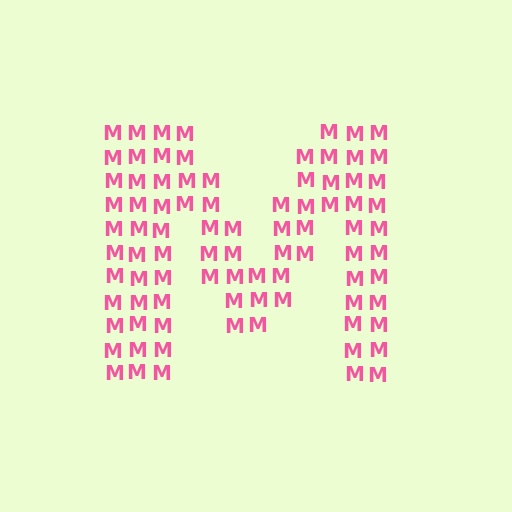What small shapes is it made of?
It is made of small letter M's.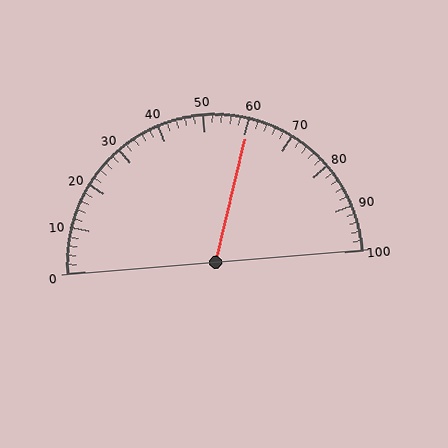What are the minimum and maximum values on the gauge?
The gauge ranges from 0 to 100.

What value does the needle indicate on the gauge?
The needle indicates approximately 60.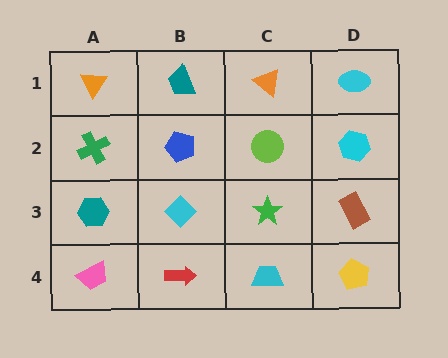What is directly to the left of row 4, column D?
A cyan trapezoid.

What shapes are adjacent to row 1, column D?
A cyan hexagon (row 2, column D), an orange triangle (row 1, column C).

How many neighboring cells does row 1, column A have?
2.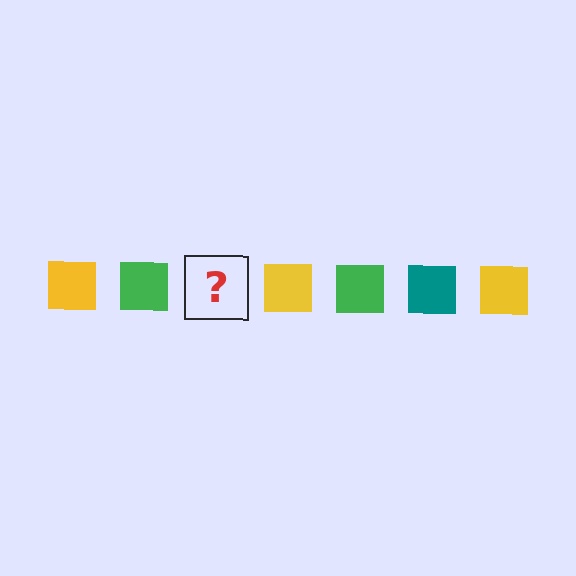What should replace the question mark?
The question mark should be replaced with a teal square.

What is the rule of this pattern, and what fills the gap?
The rule is that the pattern cycles through yellow, green, teal squares. The gap should be filled with a teal square.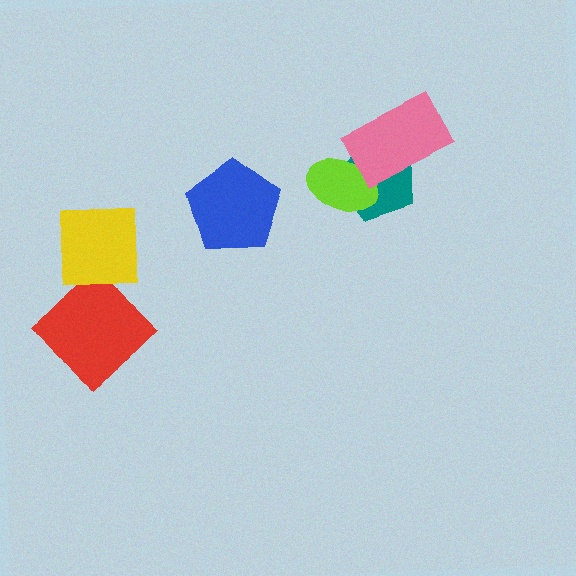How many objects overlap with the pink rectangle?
2 objects overlap with the pink rectangle.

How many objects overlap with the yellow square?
0 objects overlap with the yellow square.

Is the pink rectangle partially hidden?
No, no other shape covers it.